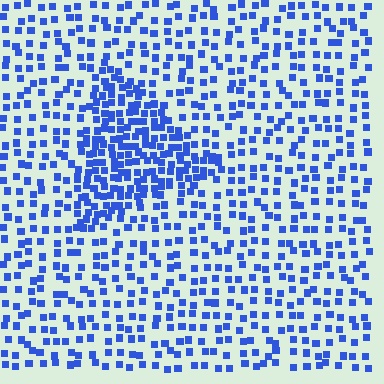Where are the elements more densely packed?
The elements are more densely packed inside the triangle boundary.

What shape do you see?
I see a triangle.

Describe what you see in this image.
The image contains small blue elements arranged at two different densities. A triangle-shaped region is visible where the elements are more densely packed than the surrounding area.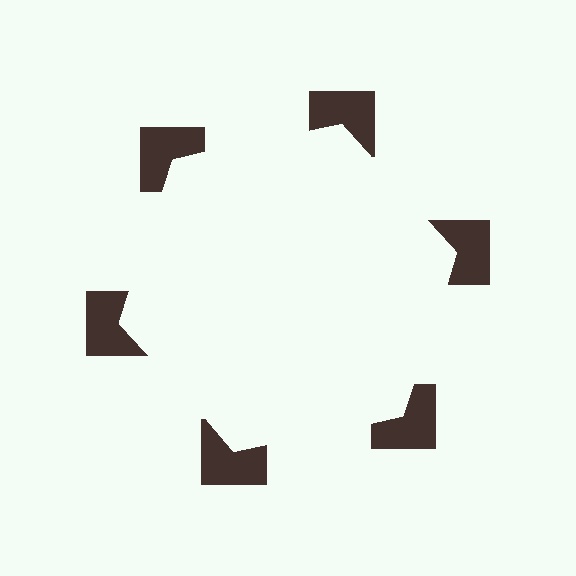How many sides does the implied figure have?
6 sides.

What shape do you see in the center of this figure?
An illusory hexagon — its edges are inferred from the aligned wedge cuts in the notched squares, not physically drawn.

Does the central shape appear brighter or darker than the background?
It typically appears slightly brighter than the background, even though no actual brightness change is drawn.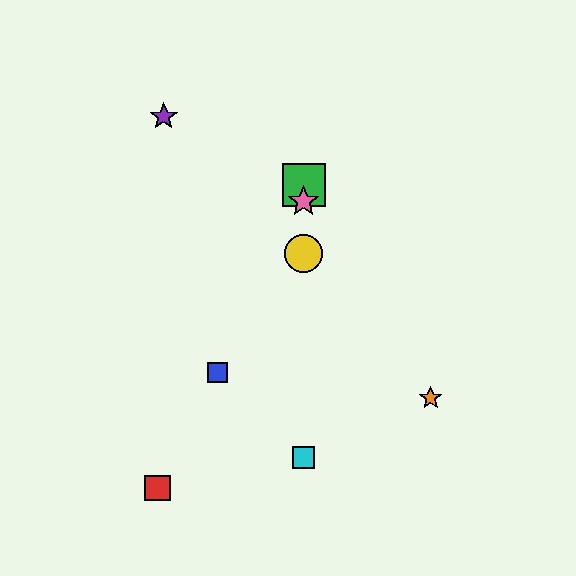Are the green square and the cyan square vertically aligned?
Yes, both are at x≈304.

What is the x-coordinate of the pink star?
The pink star is at x≈304.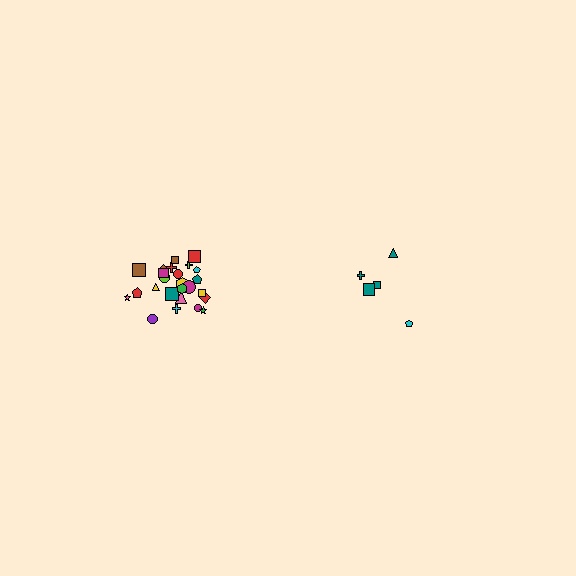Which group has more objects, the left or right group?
The left group.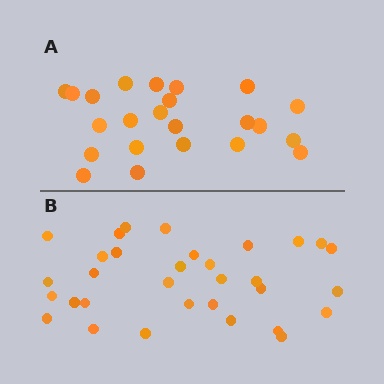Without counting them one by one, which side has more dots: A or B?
Region B (the bottom region) has more dots.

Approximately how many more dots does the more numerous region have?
Region B has roughly 8 or so more dots than region A.